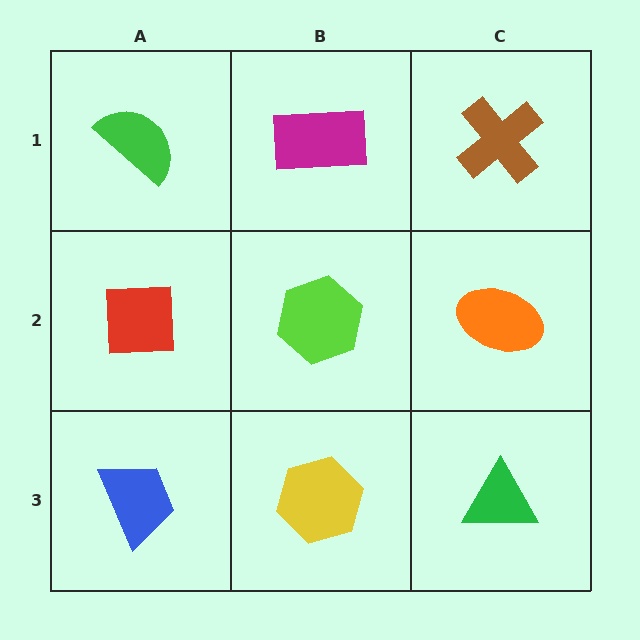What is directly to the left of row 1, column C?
A magenta rectangle.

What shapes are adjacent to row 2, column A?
A green semicircle (row 1, column A), a blue trapezoid (row 3, column A), a lime hexagon (row 2, column B).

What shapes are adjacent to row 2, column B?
A magenta rectangle (row 1, column B), a yellow hexagon (row 3, column B), a red square (row 2, column A), an orange ellipse (row 2, column C).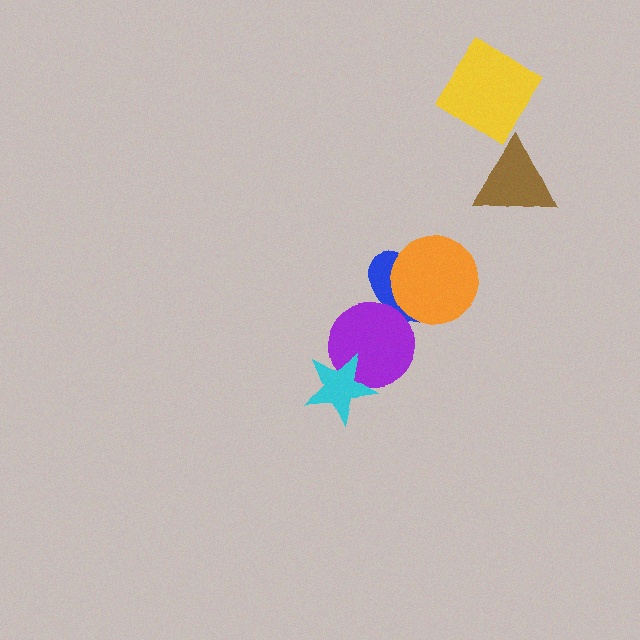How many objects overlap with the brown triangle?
0 objects overlap with the brown triangle.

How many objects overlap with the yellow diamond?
0 objects overlap with the yellow diamond.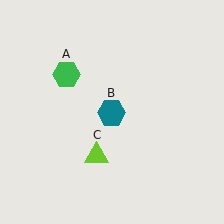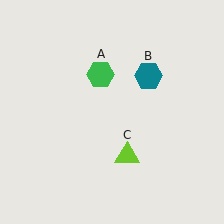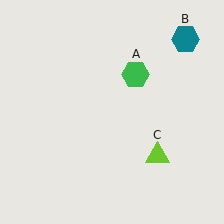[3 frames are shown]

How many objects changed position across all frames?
3 objects changed position: green hexagon (object A), teal hexagon (object B), lime triangle (object C).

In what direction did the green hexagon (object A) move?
The green hexagon (object A) moved right.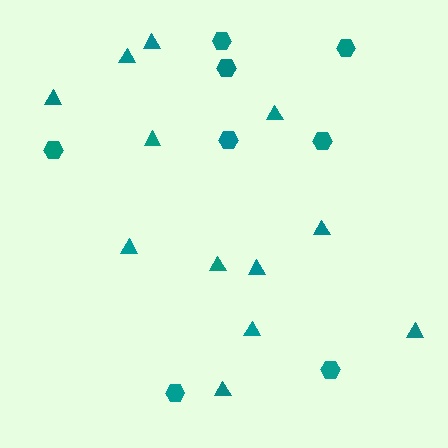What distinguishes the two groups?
There are 2 groups: one group of triangles (12) and one group of hexagons (8).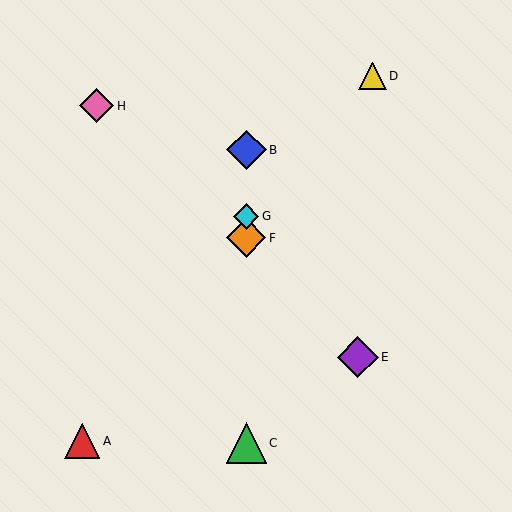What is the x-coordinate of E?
Object E is at x≈358.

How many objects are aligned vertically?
4 objects (B, C, F, G) are aligned vertically.